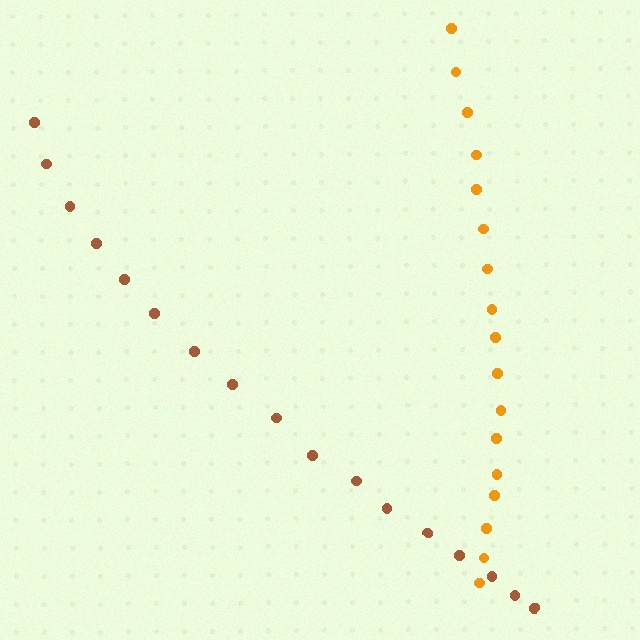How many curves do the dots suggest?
There are 2 distinct paths.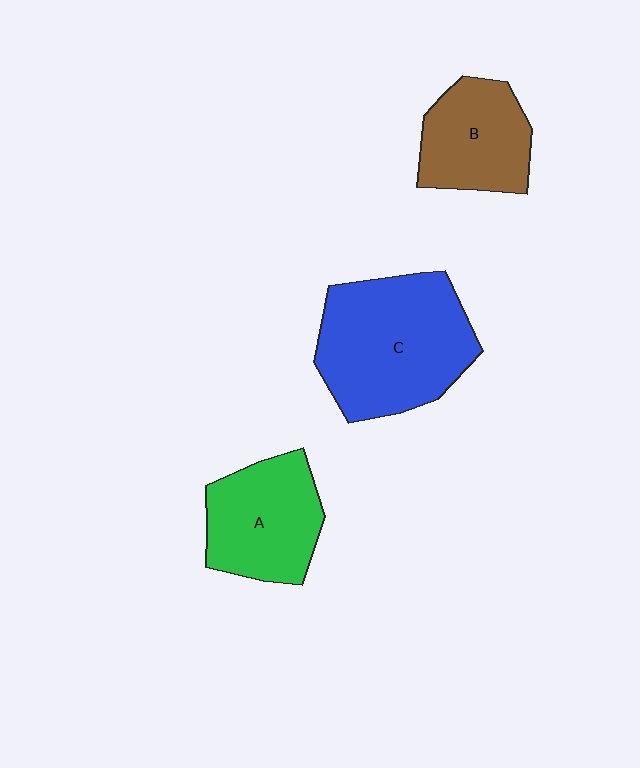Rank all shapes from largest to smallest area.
From largest to smallest: C (blue), A (green), B (brown).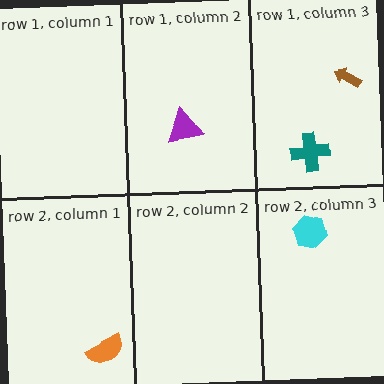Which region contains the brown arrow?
The row 1, column 3 region.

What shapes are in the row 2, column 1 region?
The orange semicircle.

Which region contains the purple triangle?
The row 1, column 2 region.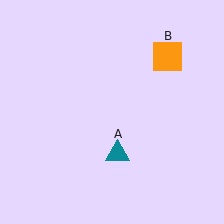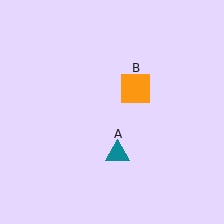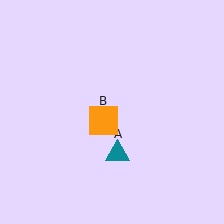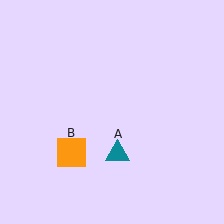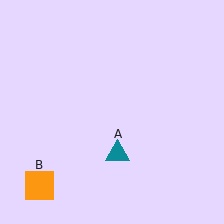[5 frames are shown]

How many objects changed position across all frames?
1 object changed position: orange square (object B).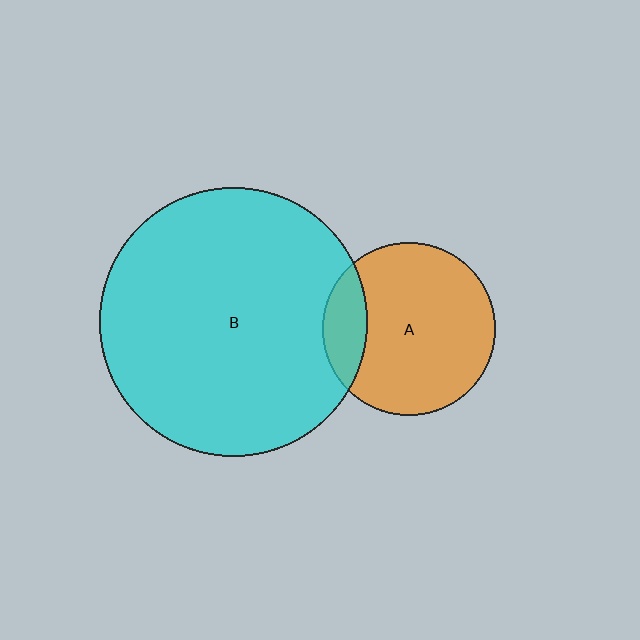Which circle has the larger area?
Circle B (cyan).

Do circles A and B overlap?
Yes.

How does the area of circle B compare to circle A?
Approximately 2.4 times.